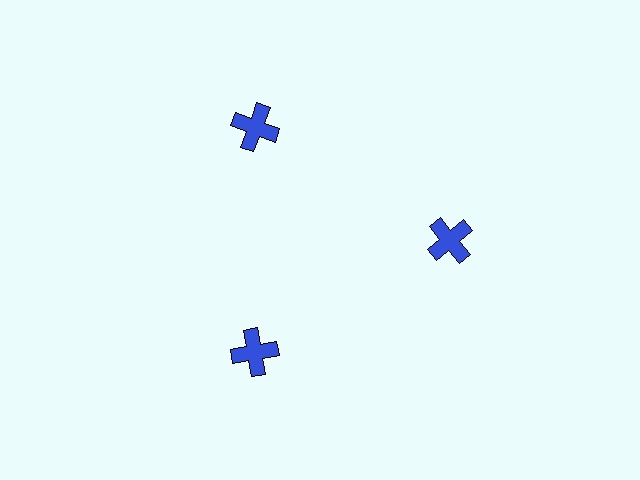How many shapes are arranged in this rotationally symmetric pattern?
There are 3 shapes, arranged in 3 groups of 1.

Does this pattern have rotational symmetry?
Yes, this pattern has 3-fold rotational symmetry. It looks the same after rotating 120 degrees around the center.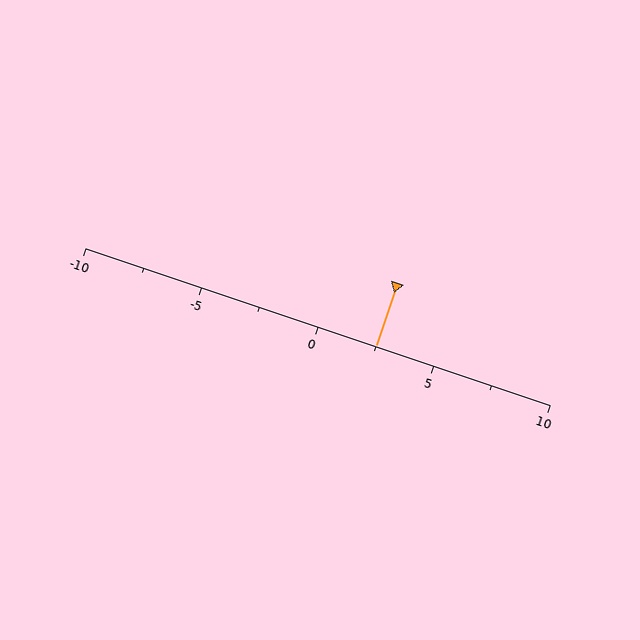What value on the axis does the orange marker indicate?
The marker indicates approximately 2.5.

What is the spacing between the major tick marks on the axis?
The major ticks are spaced 5 apart.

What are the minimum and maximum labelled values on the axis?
The axis runs from -10 to 10.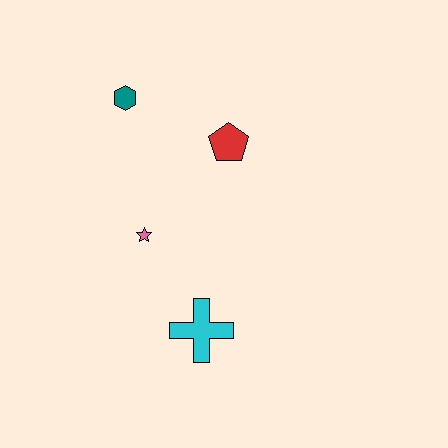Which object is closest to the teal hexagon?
The red pentagon is closest to the teal hexagon.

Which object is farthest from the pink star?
The teal hexagon is farthest from the pink star.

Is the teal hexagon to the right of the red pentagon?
No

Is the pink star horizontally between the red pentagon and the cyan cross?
No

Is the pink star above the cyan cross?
Yes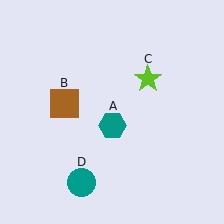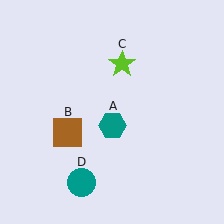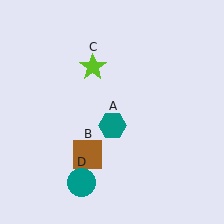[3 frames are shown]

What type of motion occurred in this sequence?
The brown square (object B), lime star (object C) rotated counterclockwise around the center of the scene.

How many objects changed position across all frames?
2 objects changed position: brown square (object B), lime star (object C).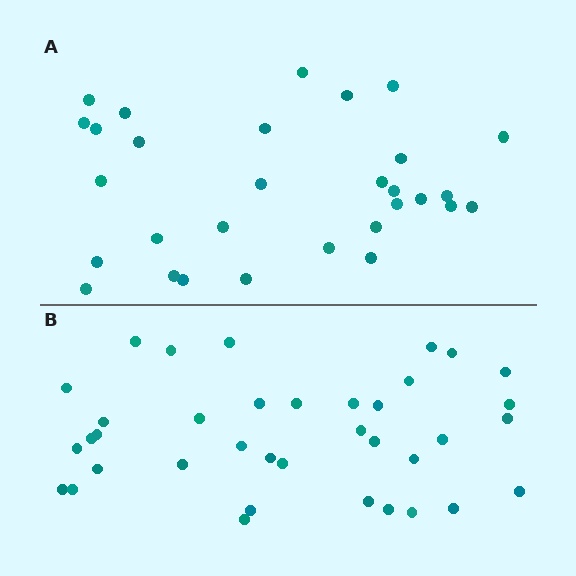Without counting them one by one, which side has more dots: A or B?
Region B (the bottom region) has more dots.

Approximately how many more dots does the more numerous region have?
Region B has roughly 8 or so more dots than region A.